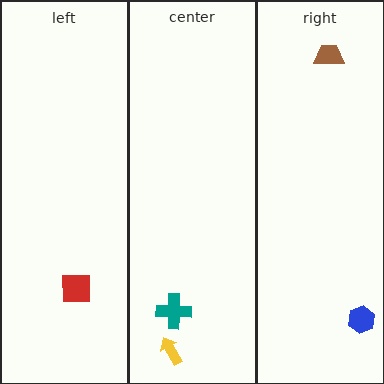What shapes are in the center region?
The teal cross, the yellow arrow.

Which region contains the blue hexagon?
The right region.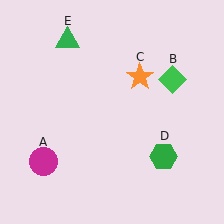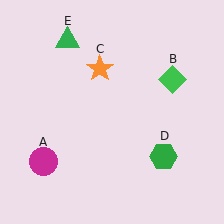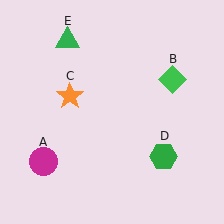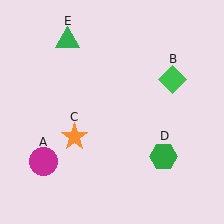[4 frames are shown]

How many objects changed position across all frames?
1 object changed position: orange star (object C).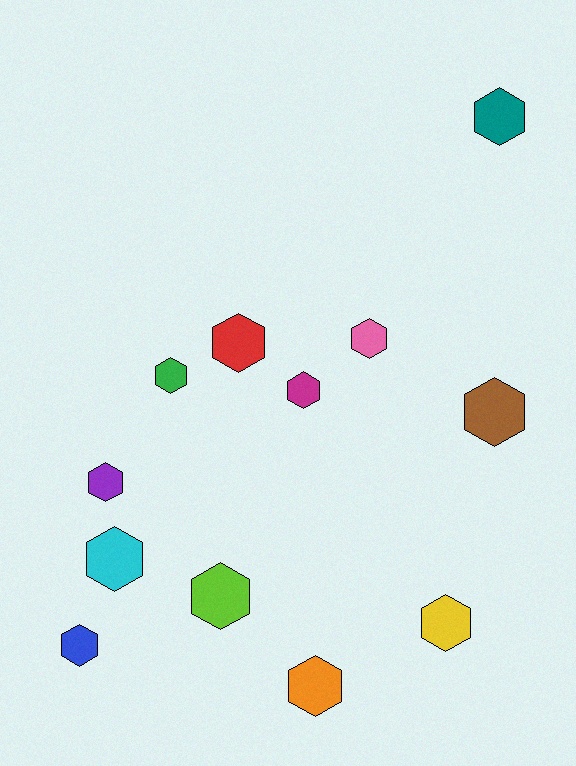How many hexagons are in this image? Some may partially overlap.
There are 12 hexagons.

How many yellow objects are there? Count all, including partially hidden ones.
There is 1 yellow object.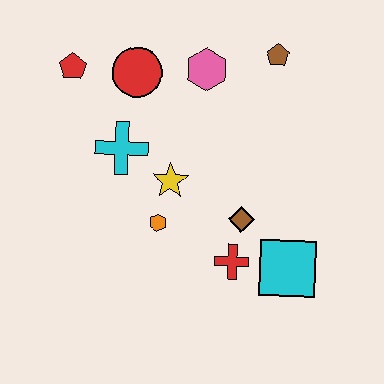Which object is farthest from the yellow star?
The brown pentagon is farthest from the yellow star.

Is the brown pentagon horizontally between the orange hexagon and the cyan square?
Yes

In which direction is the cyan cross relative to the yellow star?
The cyan cross is to the left of the yellow star.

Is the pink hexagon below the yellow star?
No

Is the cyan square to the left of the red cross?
No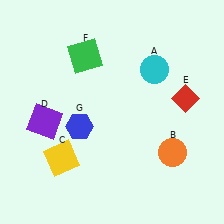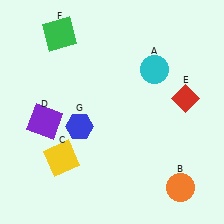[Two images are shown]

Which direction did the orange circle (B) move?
The orange circle (B) moved down.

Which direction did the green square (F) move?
The green square (F) moved left.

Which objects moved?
The objects that moved are: the orange circle (B), the green square (F).